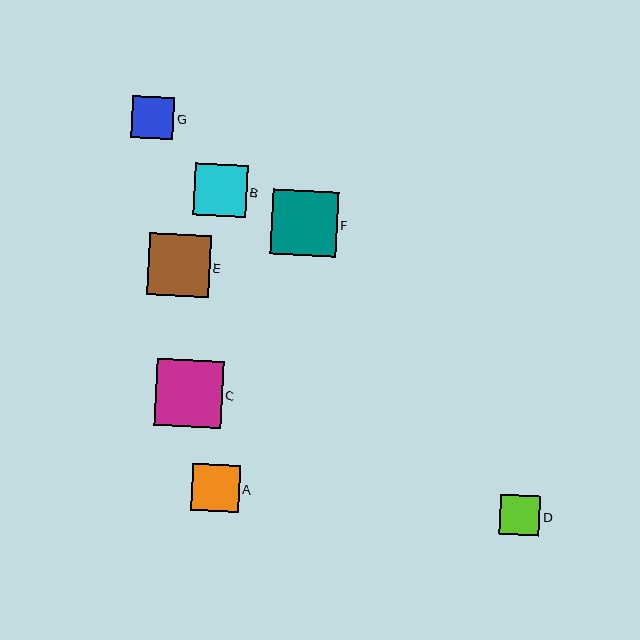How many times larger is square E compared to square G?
Square E is approximately 1.5 times the size of square G.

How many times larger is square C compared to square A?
Square C is approximately 1.4 times the size of square A.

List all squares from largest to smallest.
From largest to smallest: C, F, E, B, A, G, D.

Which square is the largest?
Square C is the largest with a size of approximately 67 pixels.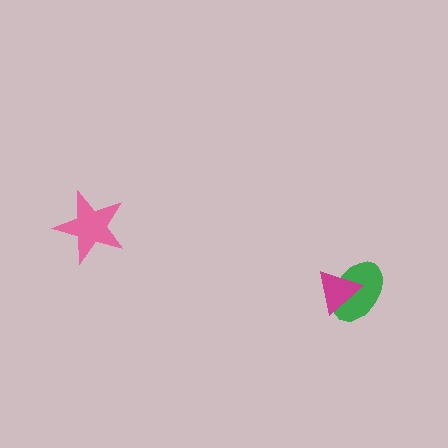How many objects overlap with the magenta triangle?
1 object overlaps with the magenta triangle.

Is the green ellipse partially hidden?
Yes, it is partially covered by another shape.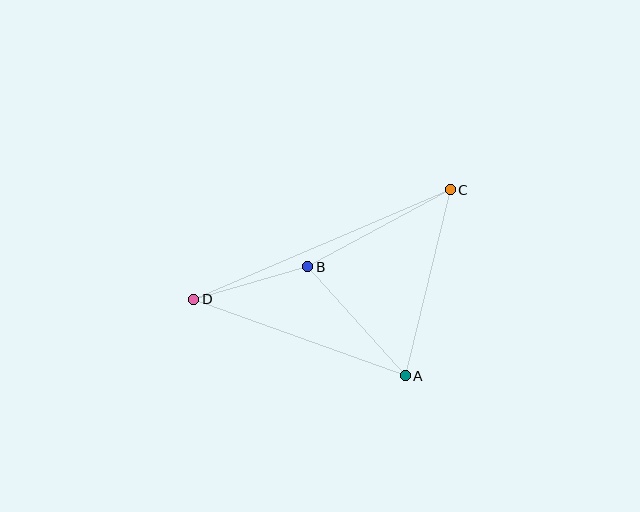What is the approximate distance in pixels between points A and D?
The distance between A and D is approximately 225 pixels.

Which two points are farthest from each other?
Points C and D are farthest from each other.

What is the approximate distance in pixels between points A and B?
The distance between A and B is approximately 146 pixels.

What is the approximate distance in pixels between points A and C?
The distance between A and C is approximately 192 pixels.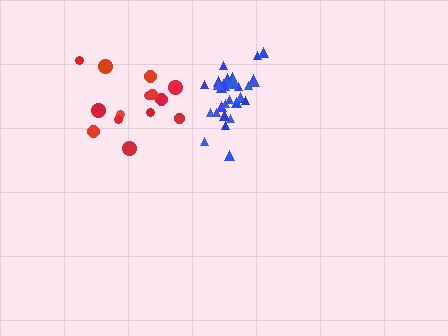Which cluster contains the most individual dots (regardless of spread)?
Blue (32).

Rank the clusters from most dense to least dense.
blue, red.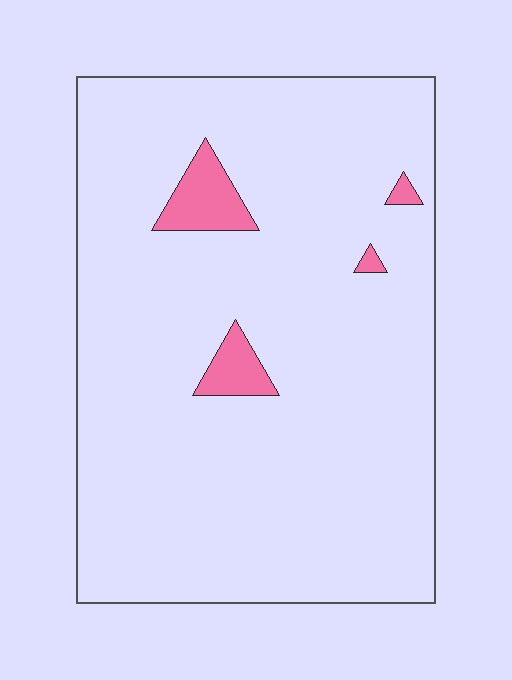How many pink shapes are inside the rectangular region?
4.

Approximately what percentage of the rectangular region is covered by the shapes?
Approximately 5%.